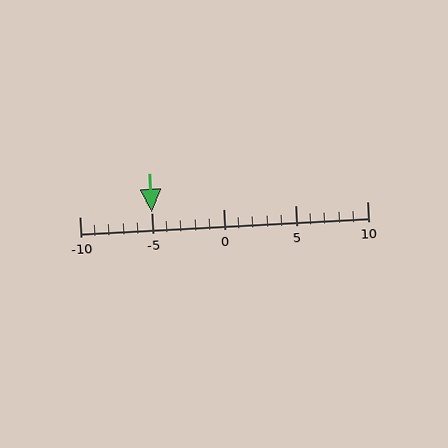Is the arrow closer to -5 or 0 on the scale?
The arrow is closer to -5.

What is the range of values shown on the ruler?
The ruler shows values from -10 to 10.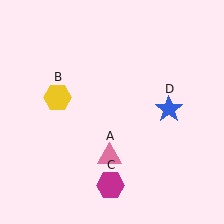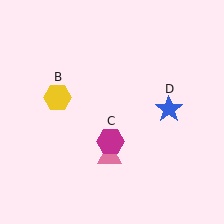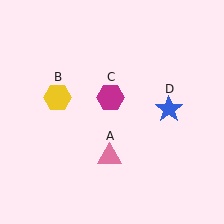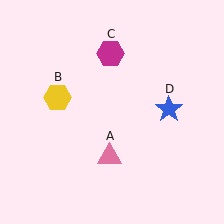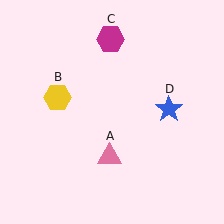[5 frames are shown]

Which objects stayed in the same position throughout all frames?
Pink triangle (object A) and yellow hexagon (object B) and blue star (object D) remained stationary.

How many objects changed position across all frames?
1 object changed position: magenta hexagon (object C).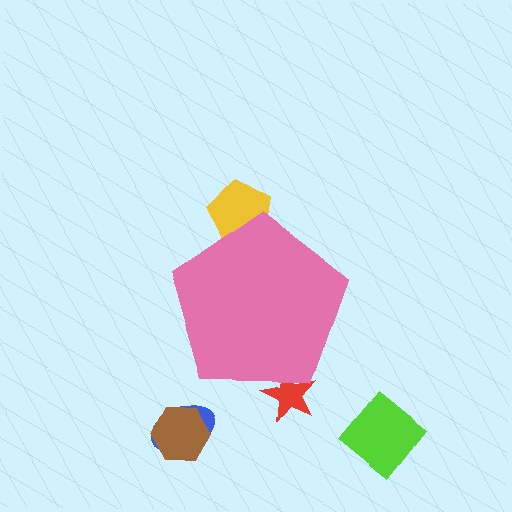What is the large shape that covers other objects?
A pink pentagon.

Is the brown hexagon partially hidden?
No, the brown hexagon is fully visible.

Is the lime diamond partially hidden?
No, the lime diamond is fully visible.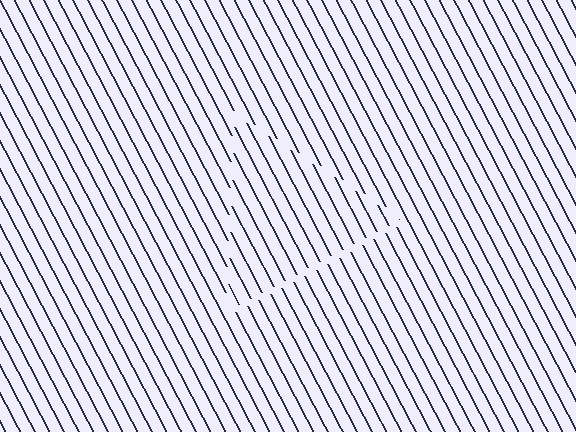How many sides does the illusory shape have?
3 sides — the line-ends trace a triangle.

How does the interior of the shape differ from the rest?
The interior of the shape contains the same grating, shifted by half a period — the contour is defined by the phase discontinuity where line-ends from the inner and outer gratings abut.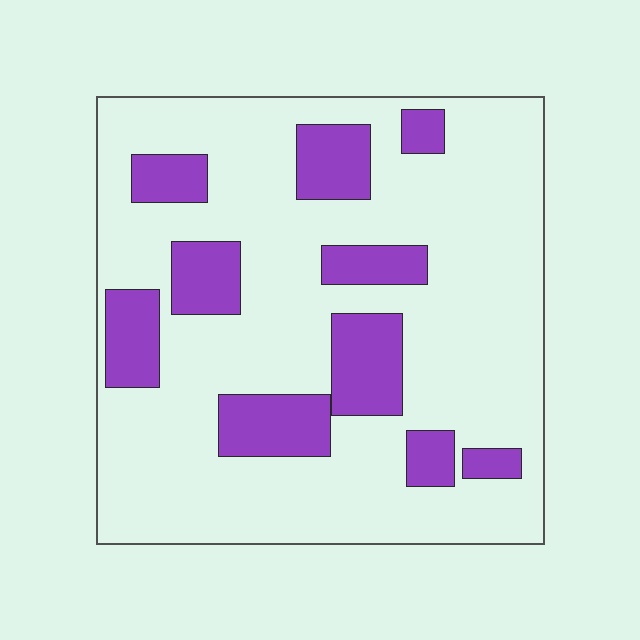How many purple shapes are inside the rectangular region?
10.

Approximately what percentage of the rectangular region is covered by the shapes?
Approximately 25%.